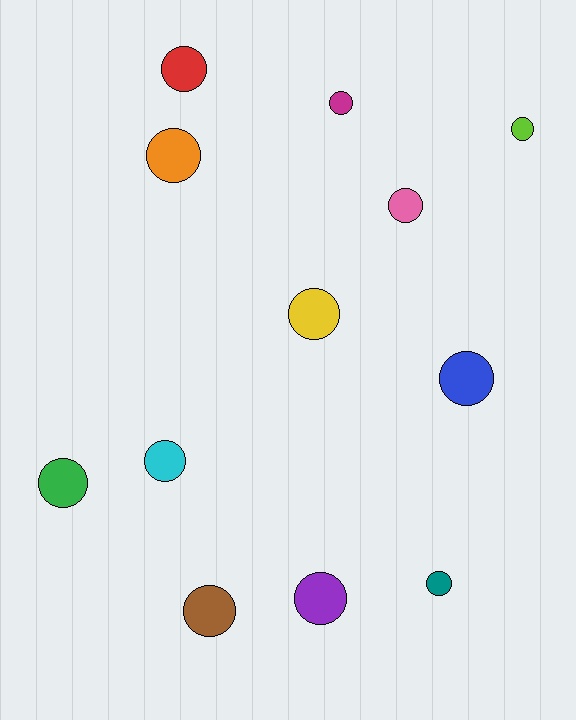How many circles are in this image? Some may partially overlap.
There are 12 circles.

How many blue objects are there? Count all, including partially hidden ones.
There is 1 blue object.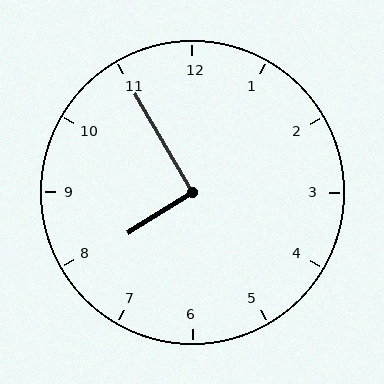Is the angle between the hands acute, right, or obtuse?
It is right.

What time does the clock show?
7:55.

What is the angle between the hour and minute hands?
Approximately 92 degrees.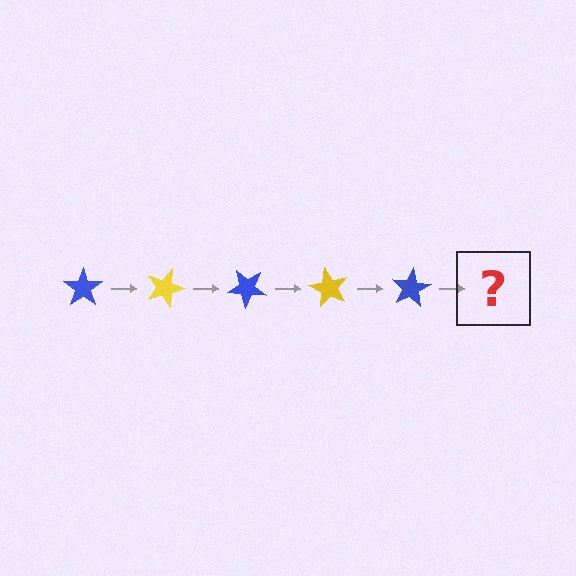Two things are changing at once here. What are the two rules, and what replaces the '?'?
The two rules are that it rotates 20 degrees each step and the color cycles through blue and yellow. The '?' should be a yellow star, rotated 100 degrees from the start.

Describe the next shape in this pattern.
It should be a yellow star, rotated 100 degrees from the start.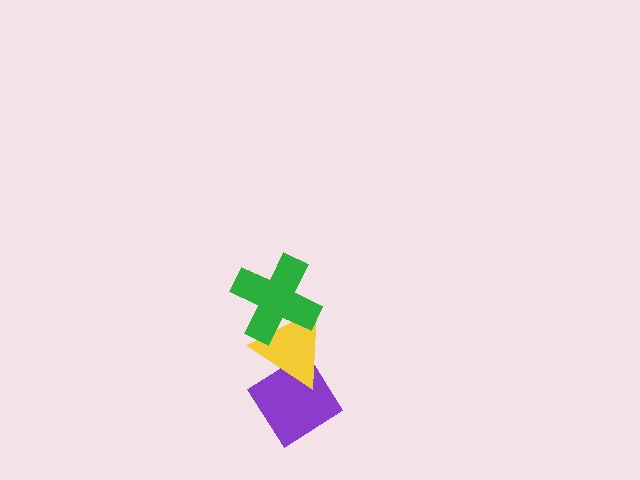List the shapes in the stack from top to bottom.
From top to bottom: the green cross, the yellow triangle, the purple diamond.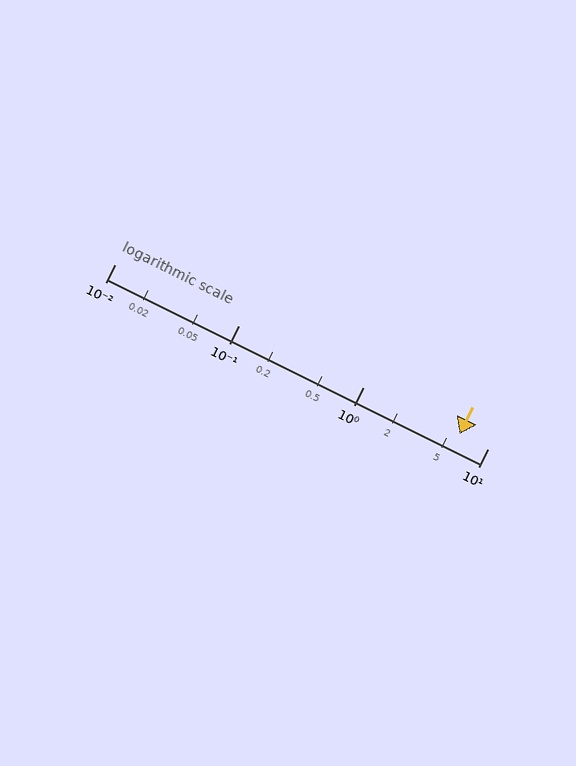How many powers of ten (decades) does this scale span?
The scale spans 3 decades, from 0.01 to 10.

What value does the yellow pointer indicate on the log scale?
The pointer indicates approximately 5.9.